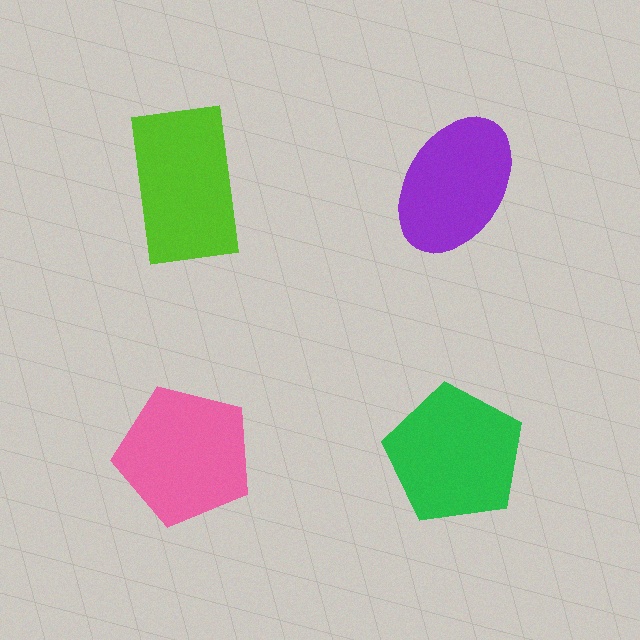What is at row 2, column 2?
A green pentagon.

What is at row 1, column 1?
A lime rectangle.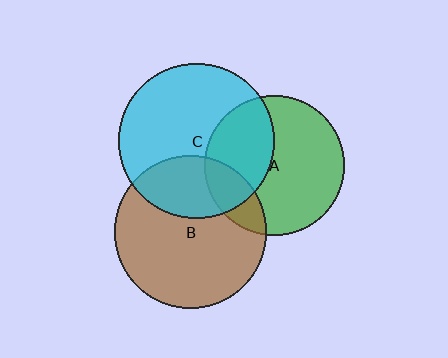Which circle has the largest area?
Circle C (cyan).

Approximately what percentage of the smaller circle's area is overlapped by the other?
Approximately 35%.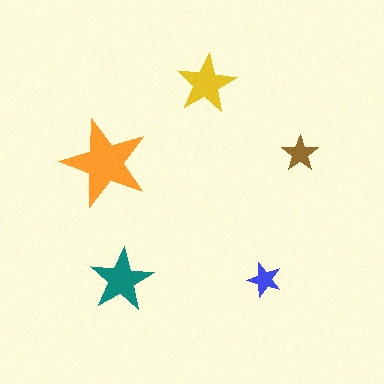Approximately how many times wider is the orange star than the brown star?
About 2.5 times wider.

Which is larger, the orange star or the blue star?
The orange one.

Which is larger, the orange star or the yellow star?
The orange one.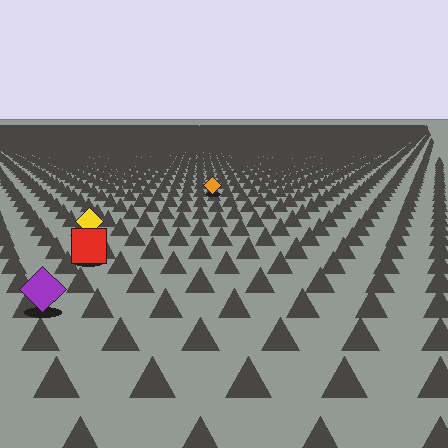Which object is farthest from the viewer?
The orange diamond is farthest from the viewer. It appears smaller and the ground texture around it is denser.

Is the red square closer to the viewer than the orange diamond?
Yes. The red square is closer — you can tell from the texture gradient: the ground texture is coarser near it.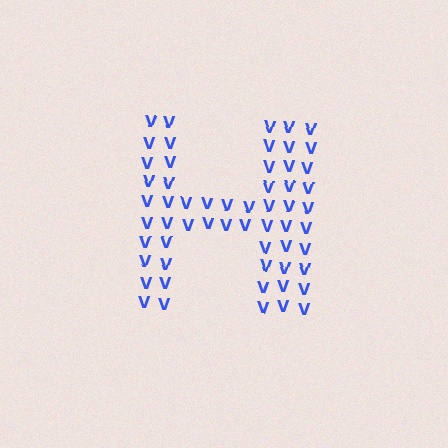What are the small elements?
The small elements are letter V's.